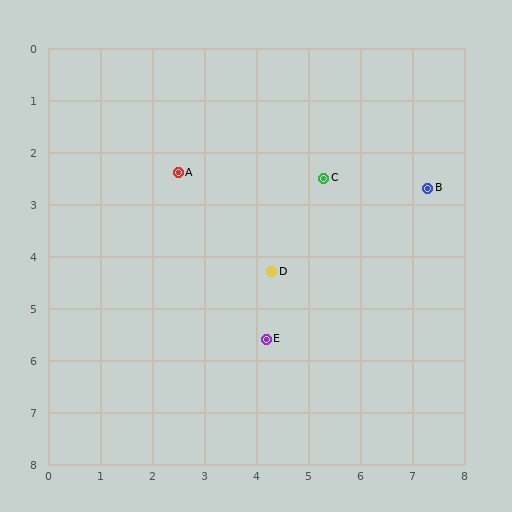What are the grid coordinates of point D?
Point D is at approximately (4.3, 4.3).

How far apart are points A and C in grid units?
Points A and C are about 2.8 grid units apart.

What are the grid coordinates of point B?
Point B is at approximately (7.3, 2.7).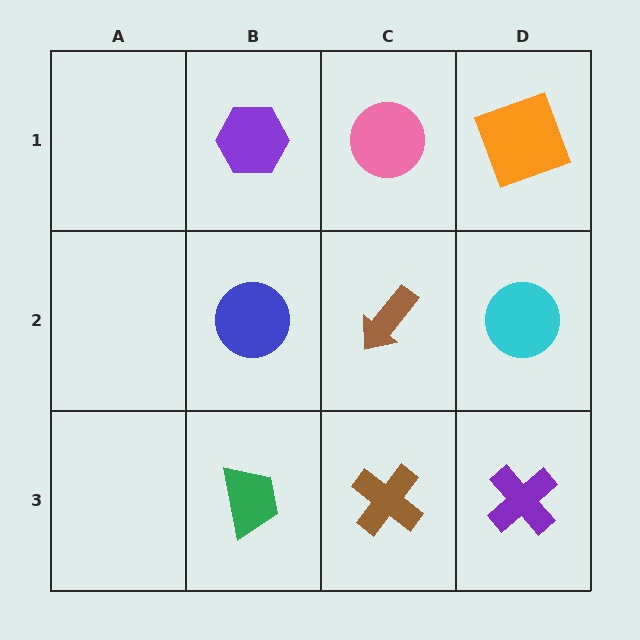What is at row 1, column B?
A purple hexagon.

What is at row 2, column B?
A blue circle.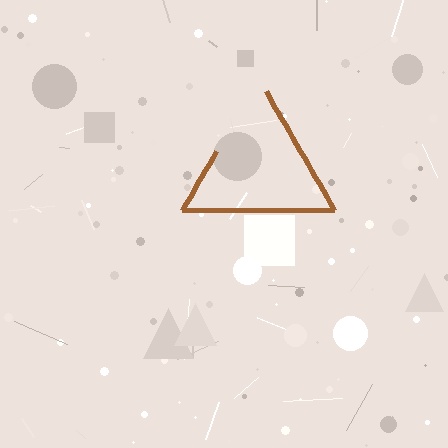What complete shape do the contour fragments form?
The contour fragments form a triangle.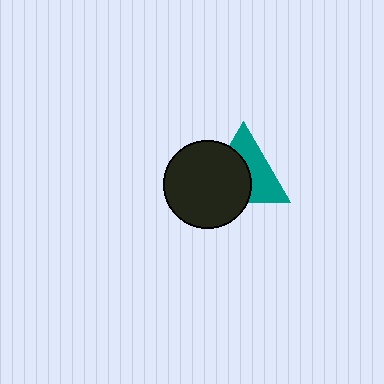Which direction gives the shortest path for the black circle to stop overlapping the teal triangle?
Moving toward the lower-left gives the shortest separation.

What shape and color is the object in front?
The object in front is a black circle.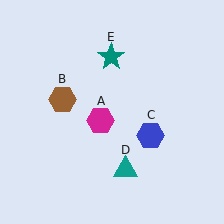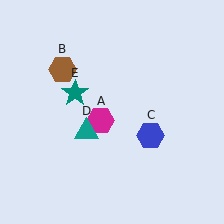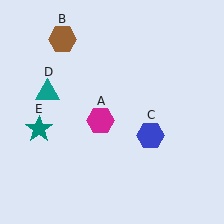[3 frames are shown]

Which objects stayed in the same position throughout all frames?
Magenta hexagon (object A) and blue hexagon (object C) remained stationary.